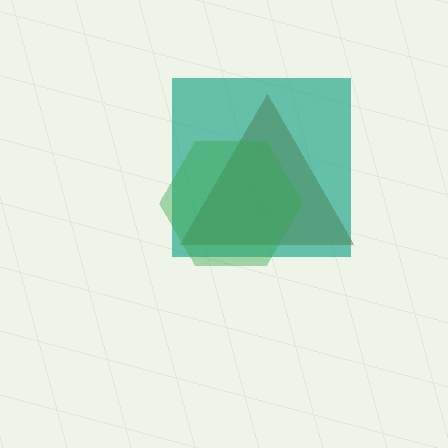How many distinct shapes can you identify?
There are 3 distinct shapes: a brown triangle, a teal square, a green hexagon.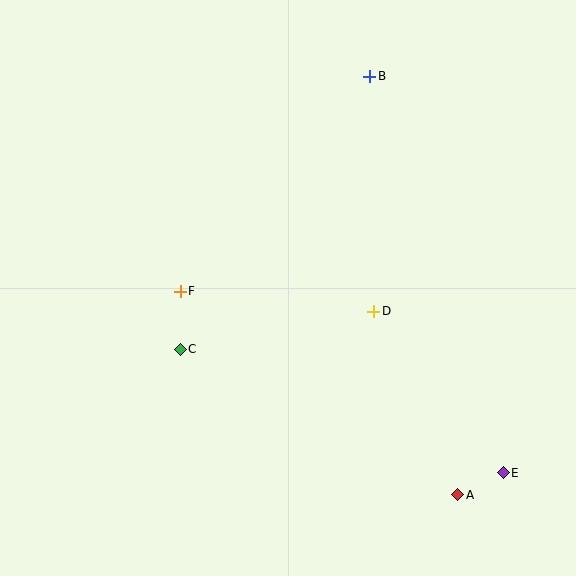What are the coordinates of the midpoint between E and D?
The midpoint between E and D is at (438, 392).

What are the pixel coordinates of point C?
Point C is at (180, 349).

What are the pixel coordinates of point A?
Point A is at (458, 495).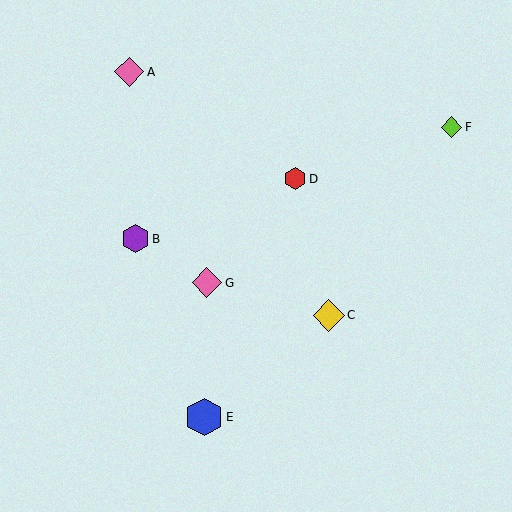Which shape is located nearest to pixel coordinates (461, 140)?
The lime diamond (labeled F) at (452, 127) is nearest to that location.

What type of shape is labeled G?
Shape G is a pink diamond.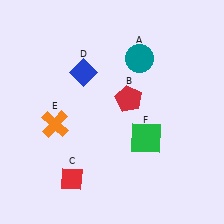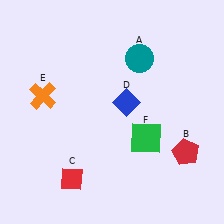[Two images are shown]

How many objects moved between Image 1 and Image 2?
3 objects moved between the two images.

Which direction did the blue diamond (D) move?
The blue diamond (D) moved right.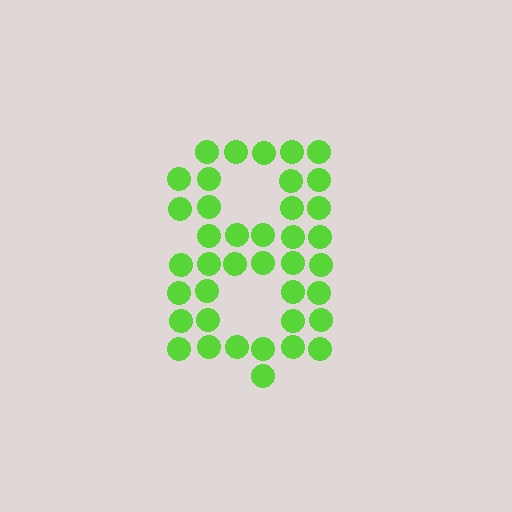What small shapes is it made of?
It is made of small circles.